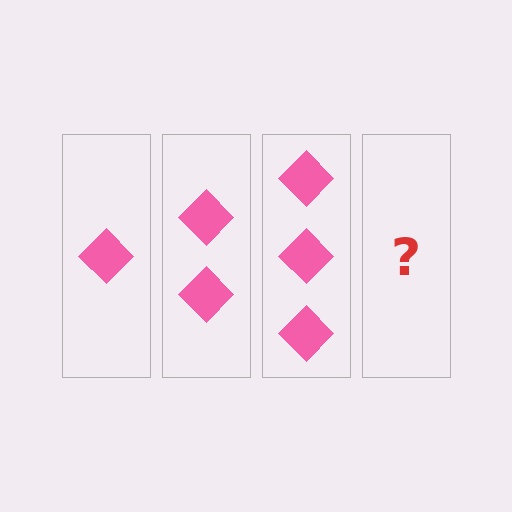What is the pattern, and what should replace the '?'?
The pattern is that each step adds one more diamond. The '?' should be 4 diamonds.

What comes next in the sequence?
The next element should be 4 diamonds.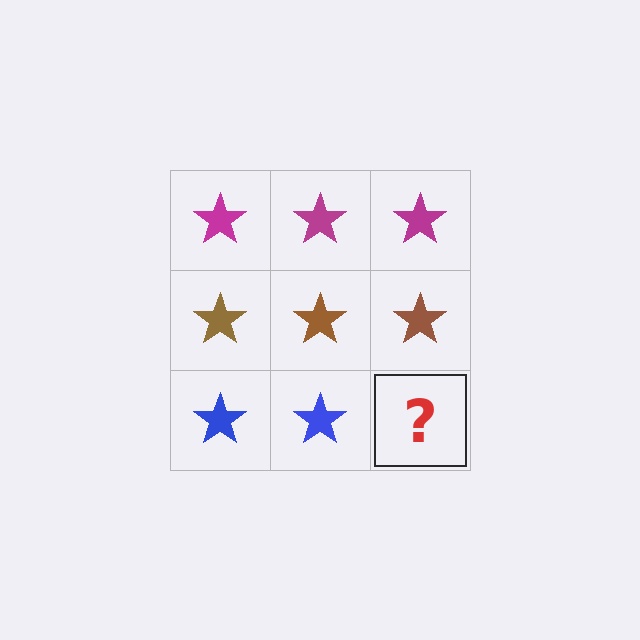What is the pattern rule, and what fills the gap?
The rule is that each row has a consistent color. The gap should be filled with a blue star.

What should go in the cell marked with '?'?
The missing cell should contain a blue star.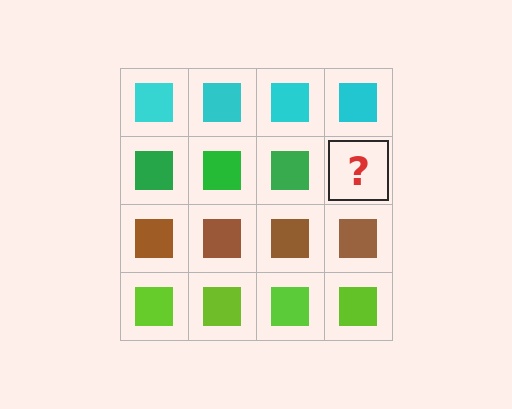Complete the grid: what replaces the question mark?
The question mark should be replaced with a green square.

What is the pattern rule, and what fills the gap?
The rule is that each row has a consistent color. The gap should be filled with a green square.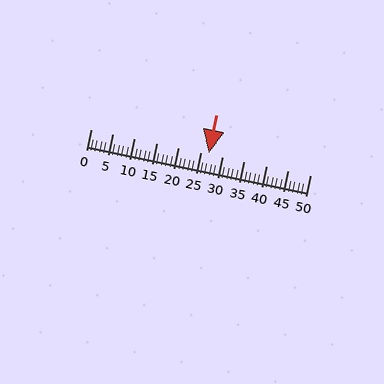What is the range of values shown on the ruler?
The ruler shows values from 0 to 50.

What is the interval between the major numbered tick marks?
The major tick marks are spaced 5 units apart.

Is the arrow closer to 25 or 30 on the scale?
The arrow is closer to 25.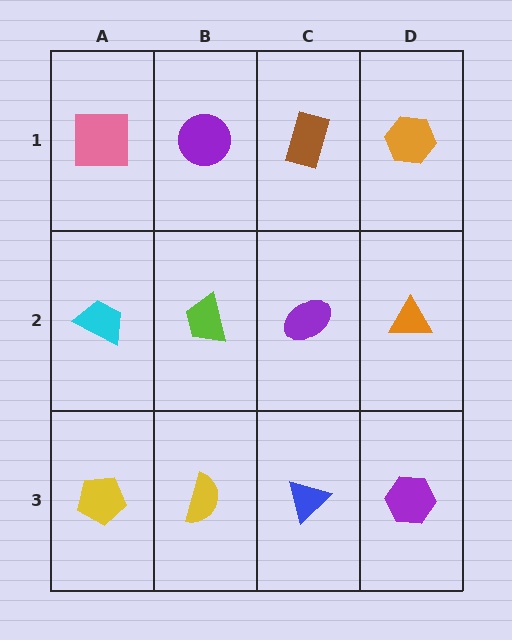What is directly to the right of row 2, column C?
An orange triangle.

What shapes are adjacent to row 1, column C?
A purple ellipse (row 2, column C), a purple circle (row 1, column B), an orange hexagon (row 1, column D).